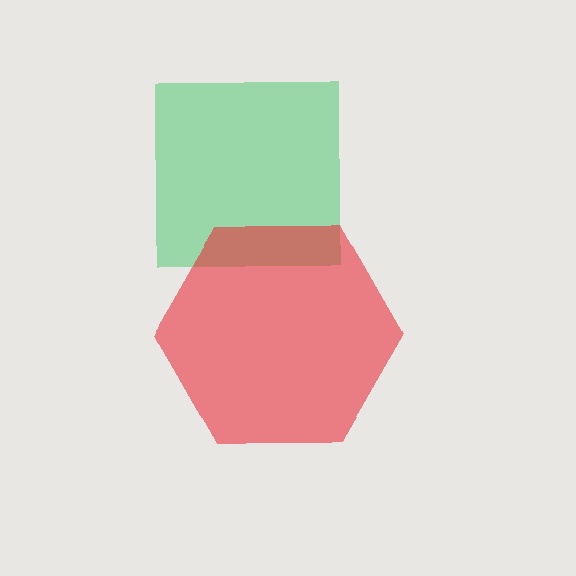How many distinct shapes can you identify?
There are 2 distinct shapes: a green square, a red hexagon.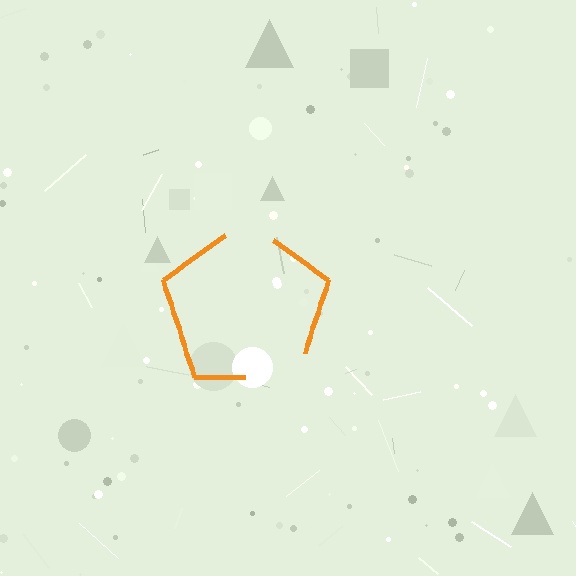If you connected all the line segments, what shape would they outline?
They would outline a pentagon.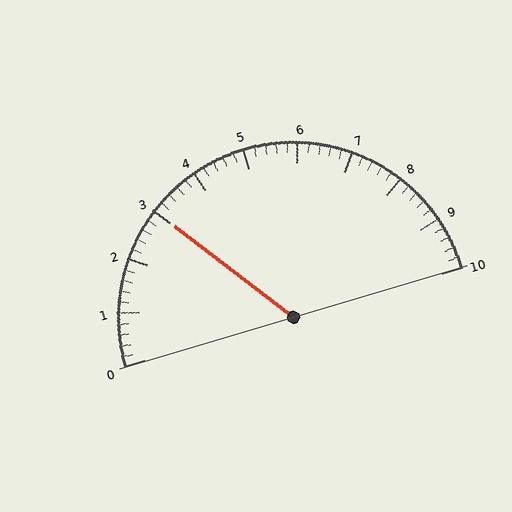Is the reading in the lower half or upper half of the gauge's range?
The reading is in the lower half of the range (0 to 10).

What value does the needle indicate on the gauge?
The needle indicates approximately 3.0.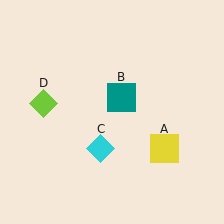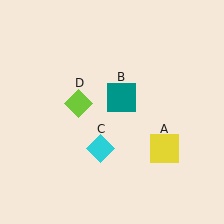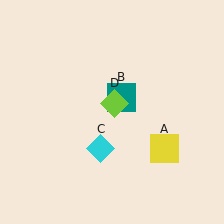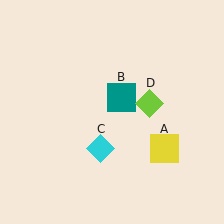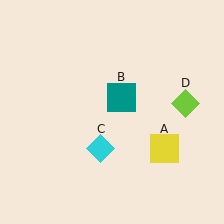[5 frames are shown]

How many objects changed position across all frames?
1 object changed position: lime diamond (object D).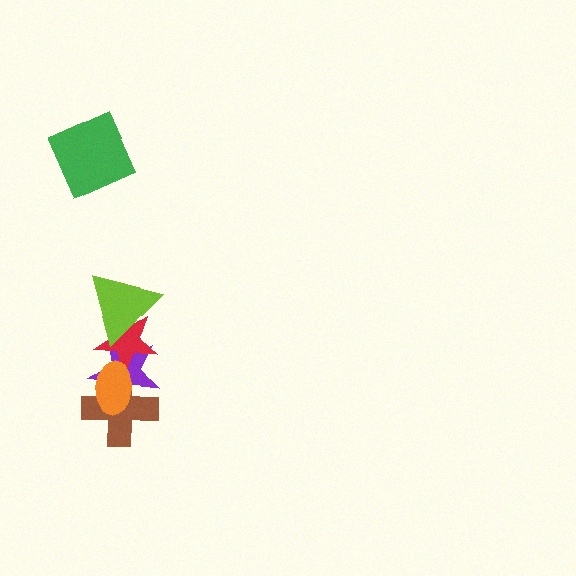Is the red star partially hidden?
Yes, it is partially covered by another shape.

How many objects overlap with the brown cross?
2 objects overlap with the brown cross.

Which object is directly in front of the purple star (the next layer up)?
The red star is directly in front of the purple star.